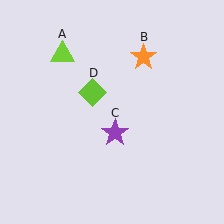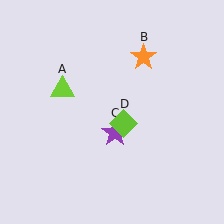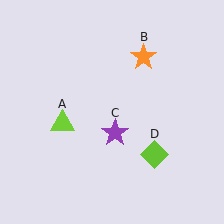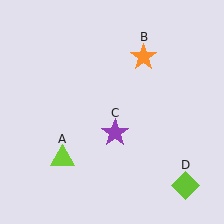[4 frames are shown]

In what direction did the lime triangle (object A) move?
The lime triangle (object A) moved down.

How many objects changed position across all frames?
2 objects changed position: lime triangle (object A), lime diamond (object D).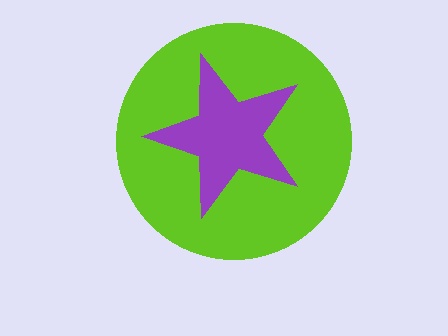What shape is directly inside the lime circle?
The purple star.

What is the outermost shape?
The lime circle.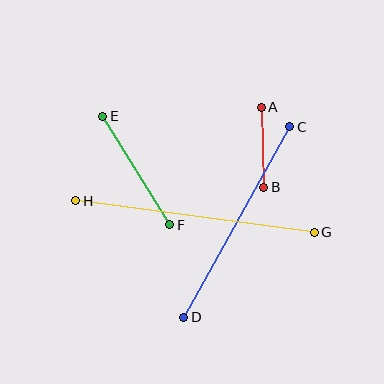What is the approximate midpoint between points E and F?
The midpoint is at approximately (136, 171) pixels.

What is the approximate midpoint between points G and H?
The midpoint is at approximately (195, 217) pixels.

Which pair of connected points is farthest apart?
Points G and H are farthest apart.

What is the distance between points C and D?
The distance is approximately 218 pixels.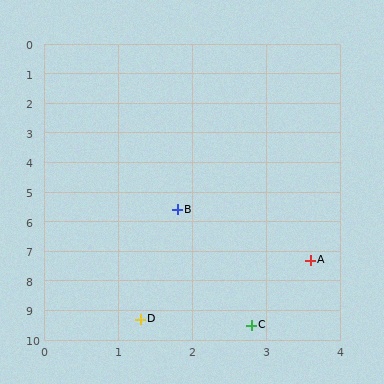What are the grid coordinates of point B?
Point B is at approximately (1.8, 5.6).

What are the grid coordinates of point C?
Point C is at approximately (2.8, 9.5).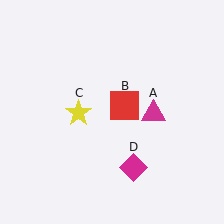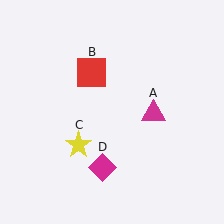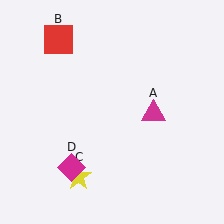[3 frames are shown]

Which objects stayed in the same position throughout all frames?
Magenta triangle (object A) remained stationary.